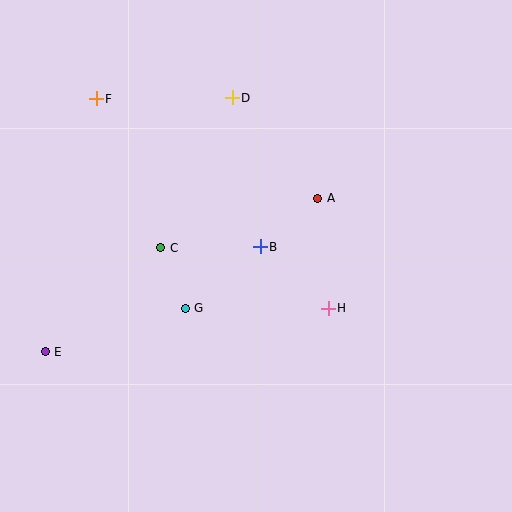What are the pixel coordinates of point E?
Point E is at (45, 352).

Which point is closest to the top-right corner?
Point A is closest to the top-right corner.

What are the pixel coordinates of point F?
Point F is at (96, 99).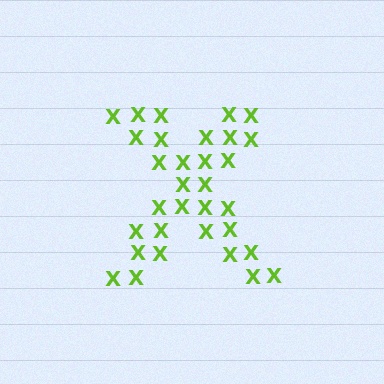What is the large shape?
The large shape is the letter X.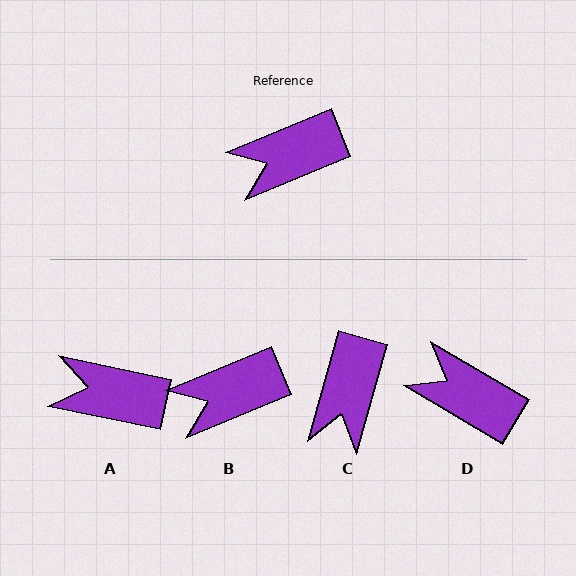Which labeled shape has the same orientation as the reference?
B.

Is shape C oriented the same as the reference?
No, it is off by about 52 degrees.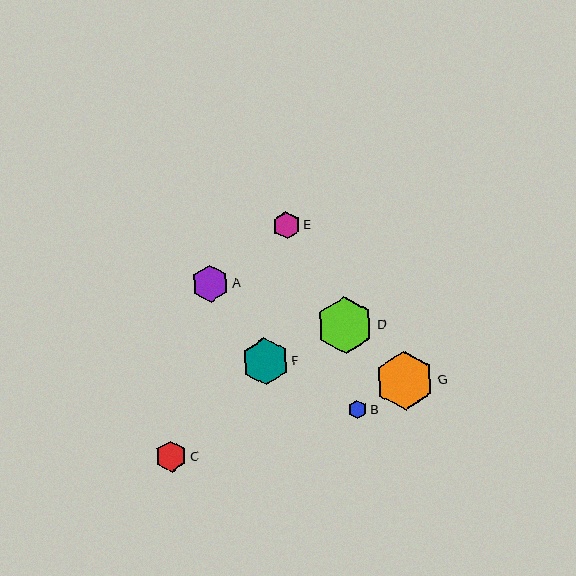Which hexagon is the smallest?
Hexagon B is the smallest with a size of approximately 18 pixels.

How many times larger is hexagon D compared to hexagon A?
Hexagon D is approximately 1.5 times the size of hexagon A.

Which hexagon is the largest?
Hexagon G is the largest with a size of approximately 59 pixels.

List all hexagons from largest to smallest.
From largest to smallest: G, D, F, A, C, E, B.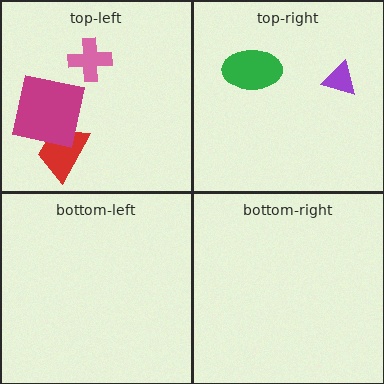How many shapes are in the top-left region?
3.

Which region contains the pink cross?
The top-left region.